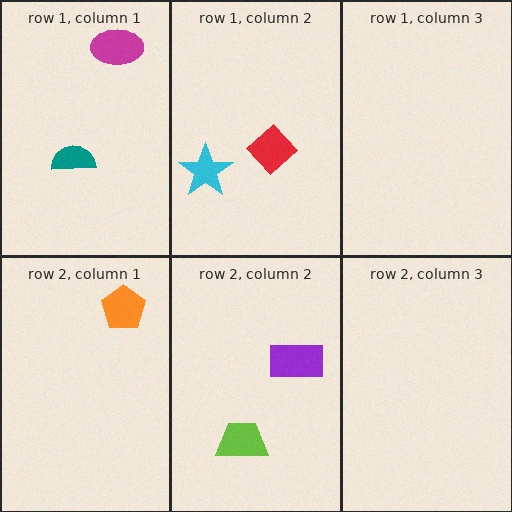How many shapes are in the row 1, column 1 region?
2.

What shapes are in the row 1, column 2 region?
The cyan star, the red diamond.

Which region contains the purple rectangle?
The row 2, column 2 region.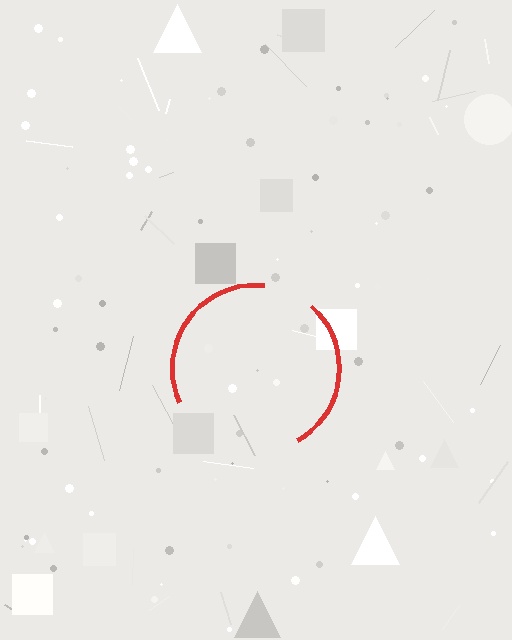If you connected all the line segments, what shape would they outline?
They would outline a circle.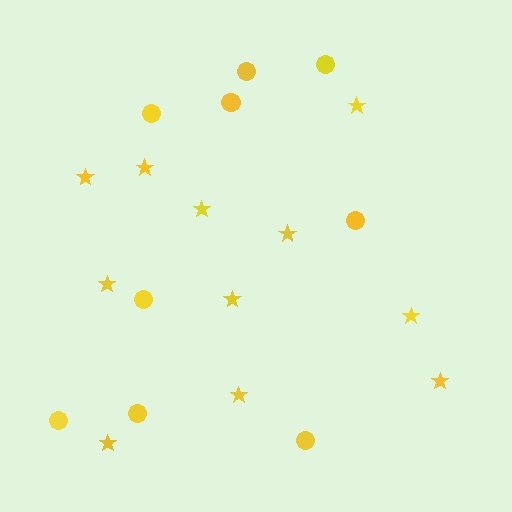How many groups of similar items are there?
There are 2 groups: one group of circles (9) and one group of stars (11).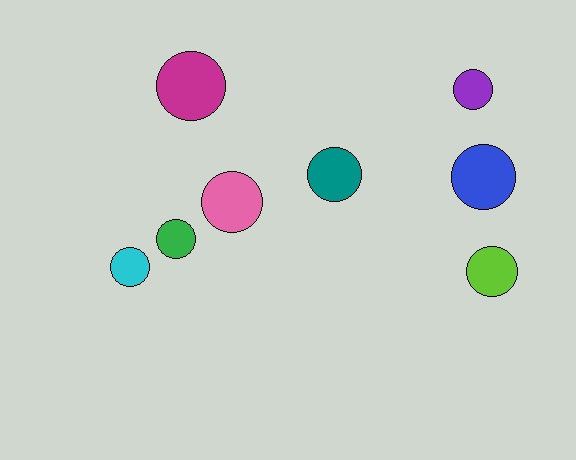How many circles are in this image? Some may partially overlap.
There are 8 circles.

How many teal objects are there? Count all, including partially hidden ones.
There is 1 teal object.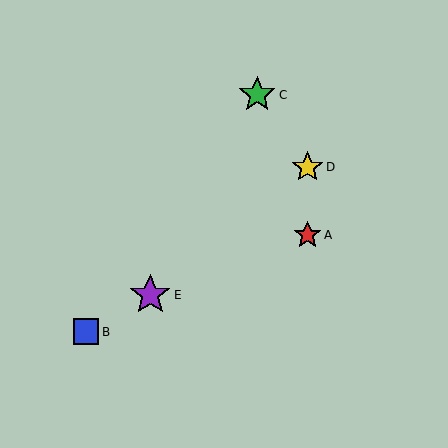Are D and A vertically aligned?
Yes, both are at x≈308.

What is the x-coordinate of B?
Object B is at x≈86.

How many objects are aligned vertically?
2 objects (A, D) are aligned vertically.